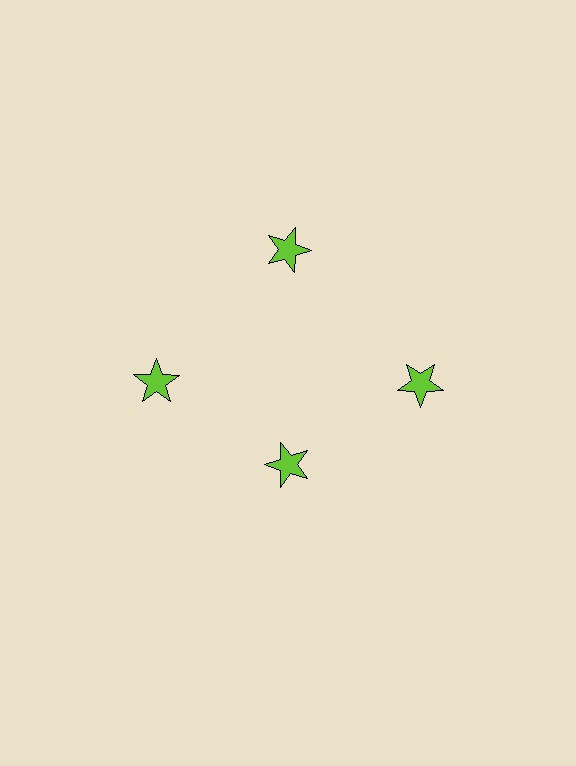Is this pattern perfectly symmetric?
No. The 4 lime stars are arranged in a ring, but one element near the 6 o'clock position is pulled inward toward the center, breaking the 4-fold rotational symmetry.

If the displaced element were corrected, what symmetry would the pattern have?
It would have 4-fold rotational symmetry — the pattern would map onto itself every 90 degrees.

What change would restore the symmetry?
The symmetry would be restored by moving it outward, back onto the ring so that all 4 stars sit at equal angles and equal distance from the center.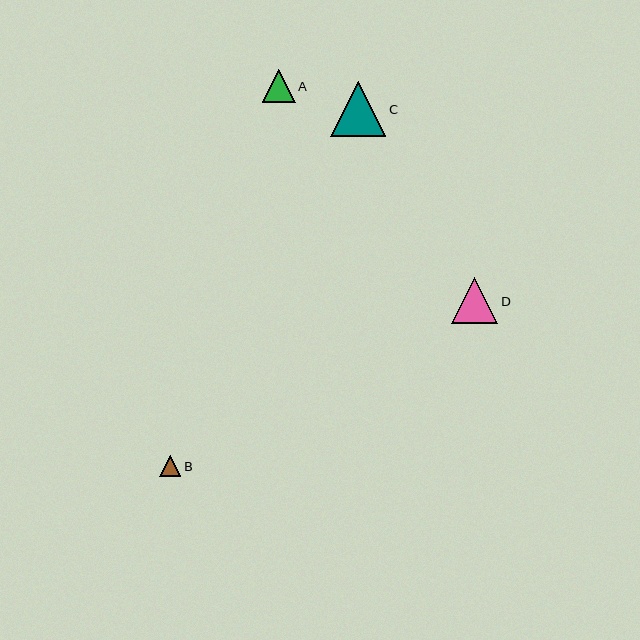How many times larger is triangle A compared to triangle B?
Triangle A is approximately 1.6 times the size of triangle B.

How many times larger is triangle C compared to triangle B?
Triangle C is approximately 2.6 times the size of triangle B.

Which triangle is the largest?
Triangle C is the largest with a size of approximately 55 pixels.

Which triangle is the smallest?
Triangle B is the smallest with a size of approximately 21 pixels.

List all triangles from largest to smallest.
From largest to smallest: C, D, A, B.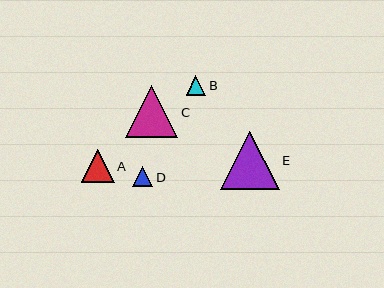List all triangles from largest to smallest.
From largest to smallest: E, C, A, D, B.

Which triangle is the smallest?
Triangle B is the smallest with a size of approximately 20 pixels.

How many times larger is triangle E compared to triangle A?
Triangle E is approximately 1.8 times the size of triangle A.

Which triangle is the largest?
Triangle E is the largest with a size of approximately 58 pixels.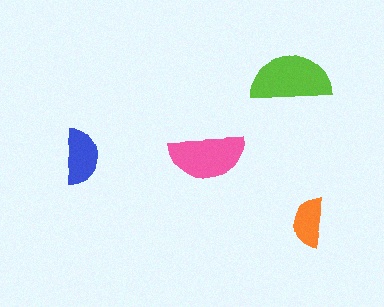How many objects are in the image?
There are 4 objects in the image.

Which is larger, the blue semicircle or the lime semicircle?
The lime one.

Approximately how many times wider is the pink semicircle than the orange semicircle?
About 1.5 times wider.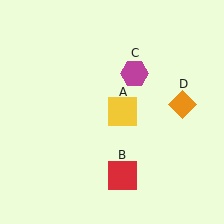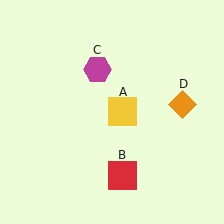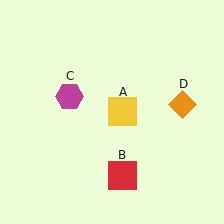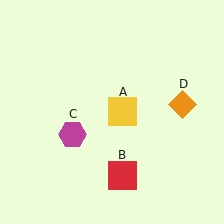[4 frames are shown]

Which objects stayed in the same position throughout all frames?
Yellow square (object A) and red square (object B) and orange diamond (object D) remained stationary.